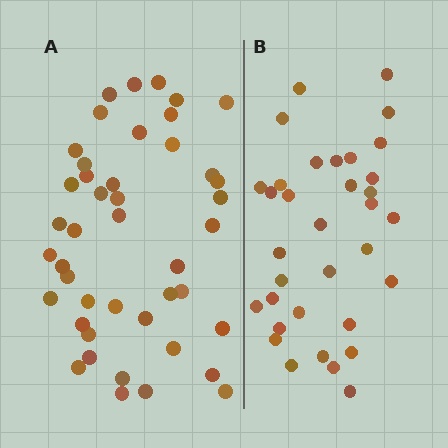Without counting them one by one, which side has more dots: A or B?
Region A (the left region) has more dots.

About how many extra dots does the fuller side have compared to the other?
Region A has roughly 10 or so more dots than region B.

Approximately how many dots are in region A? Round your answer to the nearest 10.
About 40 dots. (The exact count is 44, which rounds to 40.)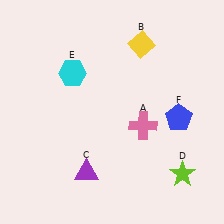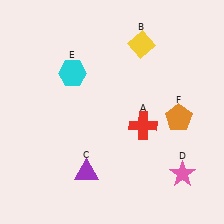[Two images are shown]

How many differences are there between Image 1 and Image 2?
There are 3 differences between the two images.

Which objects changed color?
A changed from pink to red. D changed from lime to pink. F changed from blue to orange.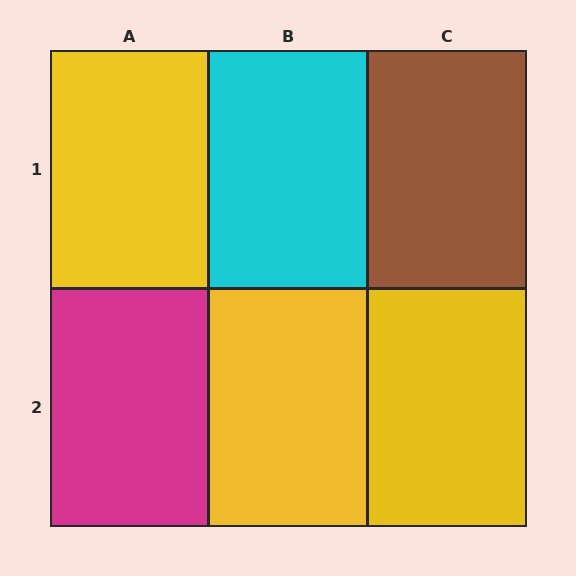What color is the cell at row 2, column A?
Magenta.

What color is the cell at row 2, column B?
Yellow.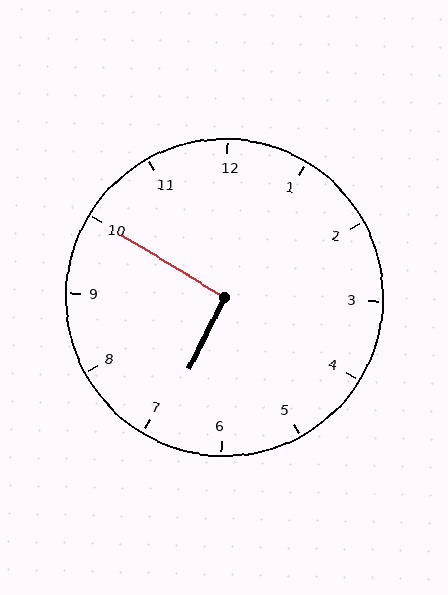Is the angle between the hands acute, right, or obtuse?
It is right.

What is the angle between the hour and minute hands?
Approximately 95 degrees.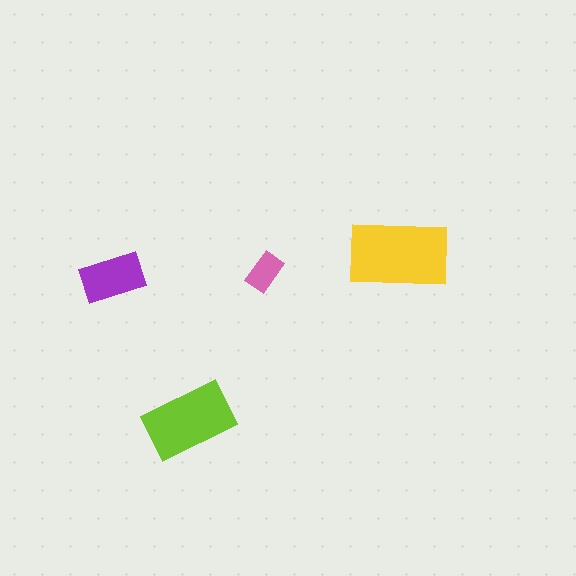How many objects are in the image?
There are 4 objects in the image.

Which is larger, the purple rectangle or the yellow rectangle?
The yellow one.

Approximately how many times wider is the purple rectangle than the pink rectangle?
About 1.5 times wider.